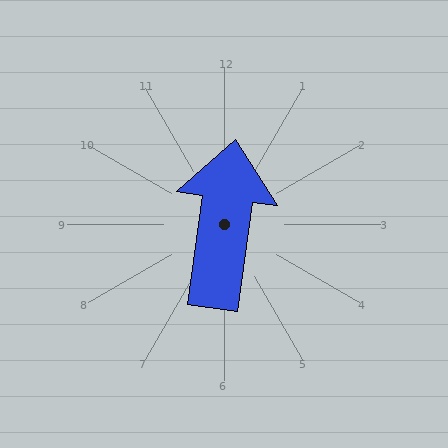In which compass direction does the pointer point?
North.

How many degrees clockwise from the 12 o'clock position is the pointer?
Approximately 8 degrees.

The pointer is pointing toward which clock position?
Roughly 12 o'clock.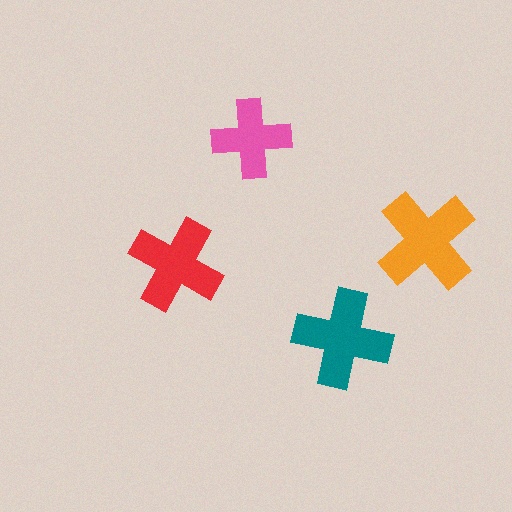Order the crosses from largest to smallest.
the orange one, the teal one, the red one, the pink one.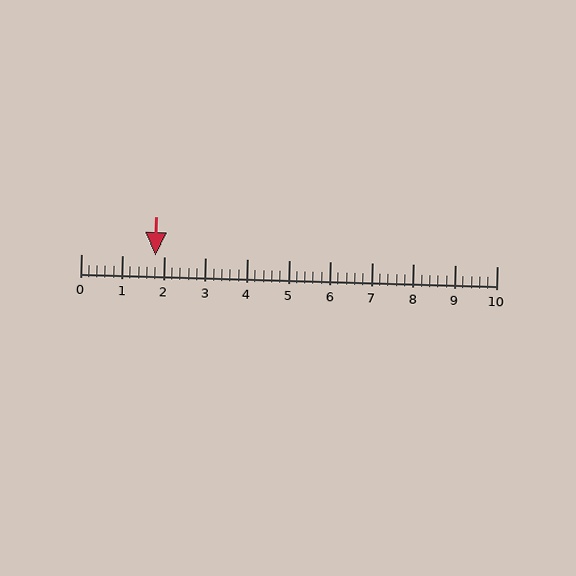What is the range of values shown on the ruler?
The ruler shows values from 0 to 10.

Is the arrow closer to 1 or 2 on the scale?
The arrow is closer to 2.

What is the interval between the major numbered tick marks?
The major tick marks are spaced 1 units apart.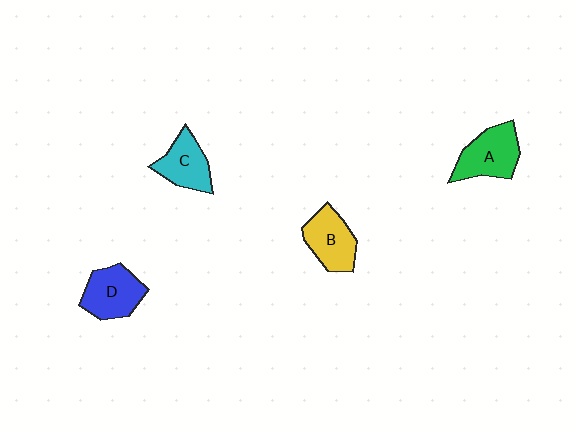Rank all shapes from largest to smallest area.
From largest to smallest: A (green), D (blue), B (yellow), C (cyan).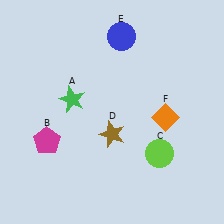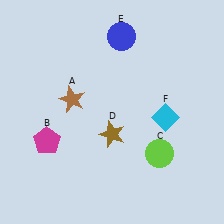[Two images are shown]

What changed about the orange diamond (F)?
In Image 1, F is orange. In Image 2, it changed to cyan.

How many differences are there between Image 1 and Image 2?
There are 2 differences between the two images.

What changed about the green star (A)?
In Image 1, A is green. In Image 2, it changed to brown.